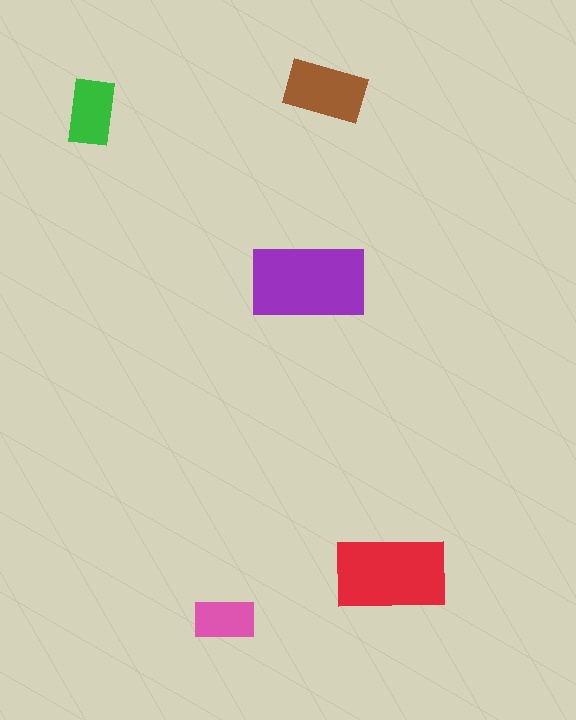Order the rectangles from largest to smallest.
the purple one, the red one, the brown one, the green one, the pink one.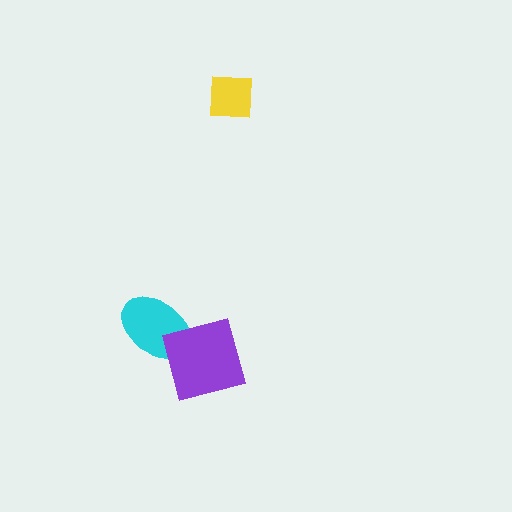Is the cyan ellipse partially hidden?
Yes, it is partially covered by another shape.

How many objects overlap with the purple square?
1 object overlaps with the purple square.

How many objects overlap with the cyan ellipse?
1 object overlaps with the cyan ellipse.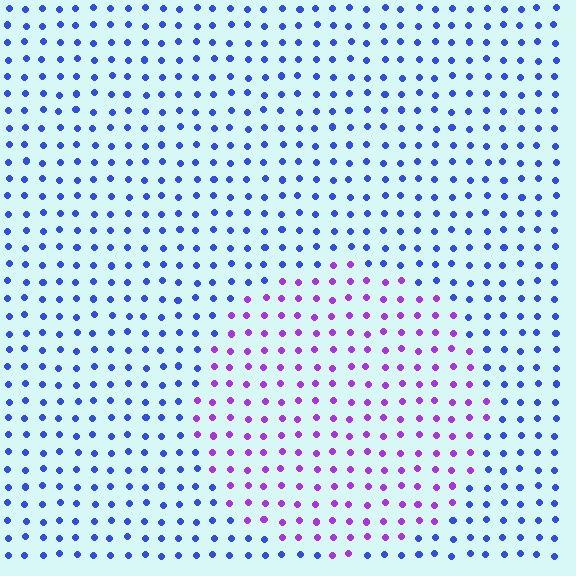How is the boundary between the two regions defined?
The boundary is defined purely by a slight shift in hue (about 51 degrees). Spacing, size, and orientation are identical on both sides.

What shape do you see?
I see a circle.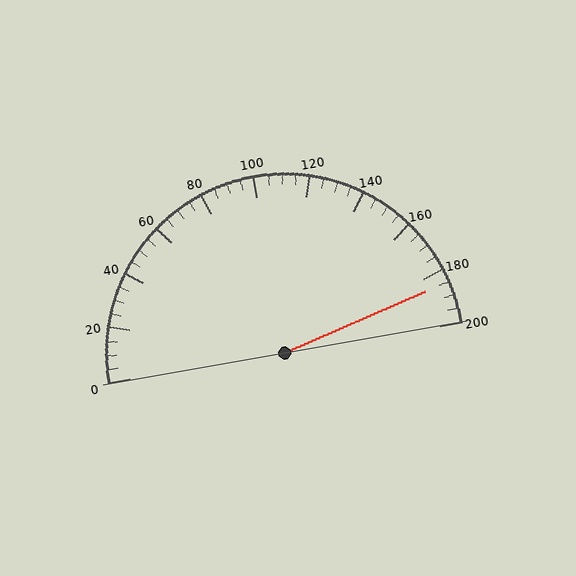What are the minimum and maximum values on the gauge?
The gauge ranges from 0 to 200.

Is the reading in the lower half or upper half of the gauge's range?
The reading is in the upper half of the range (0 to 200).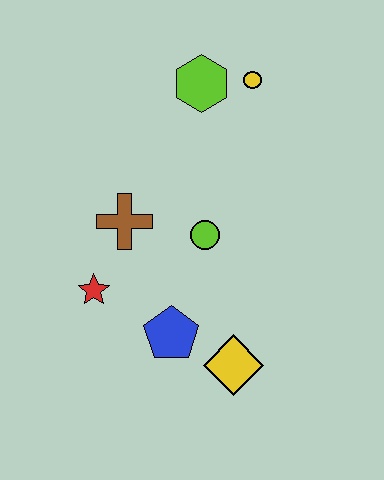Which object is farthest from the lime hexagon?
The yellow diamond is farthest from the lime hexagon.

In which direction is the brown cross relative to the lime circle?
The brown cross is to the left of the lime circle.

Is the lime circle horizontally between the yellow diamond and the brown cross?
Yes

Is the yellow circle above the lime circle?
Yes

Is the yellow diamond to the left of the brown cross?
No